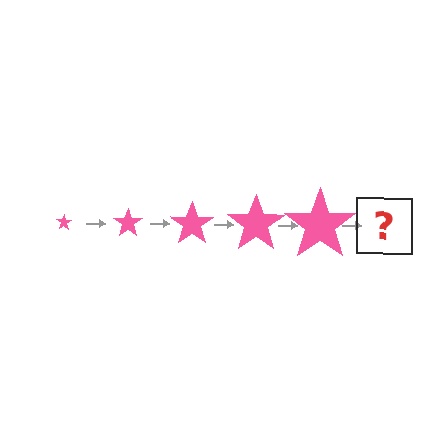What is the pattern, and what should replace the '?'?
The pattern is that the star gets progressively larger each step. The '?' should be a pink star, larger than the previous one.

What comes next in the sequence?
The next element should be a pink star, larger than the previous one.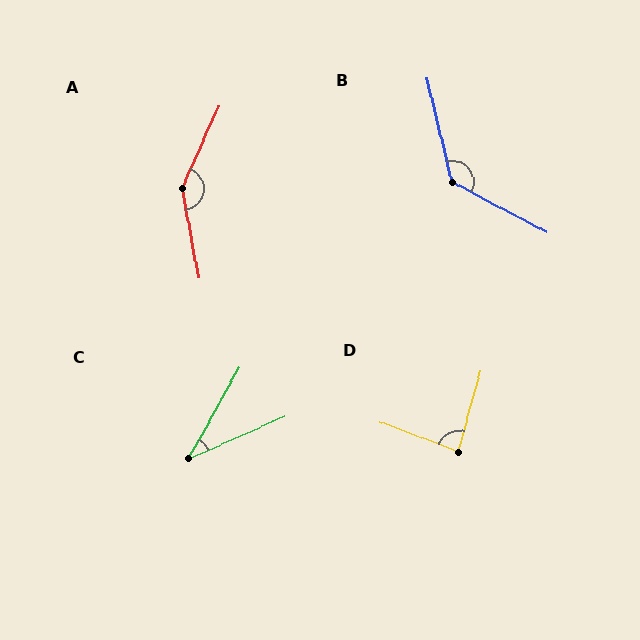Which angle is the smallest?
C, at approximately 37 degrees.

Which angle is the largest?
A, at approximately 146 degrees.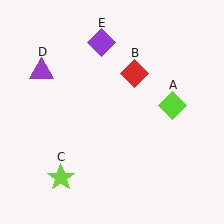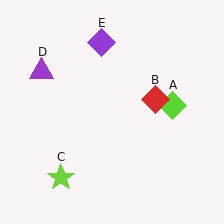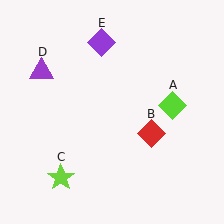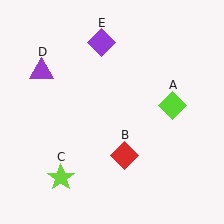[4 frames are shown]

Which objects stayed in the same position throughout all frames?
Lime diamond (object A) and lime star (object C) and purple triangle (object D) and purple diamond (object E) remained stationary.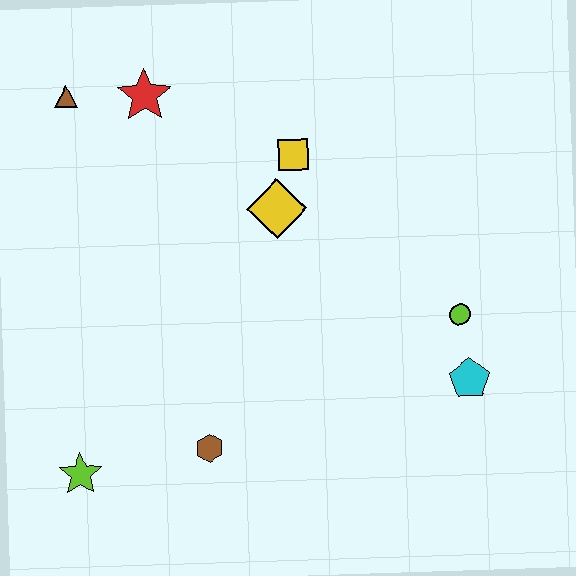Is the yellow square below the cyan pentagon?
No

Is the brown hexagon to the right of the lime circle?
No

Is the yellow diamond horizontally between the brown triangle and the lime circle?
Yes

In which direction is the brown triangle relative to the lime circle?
The brown triangle is to the left of the lime circle.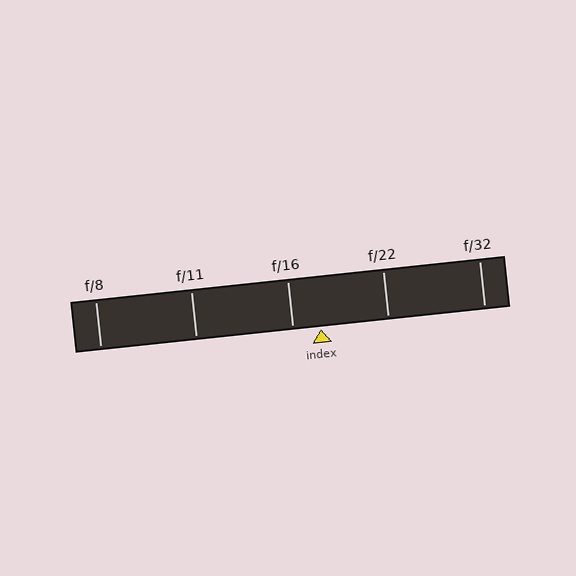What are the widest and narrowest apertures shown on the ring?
The widest aperture shown is f/8 and the narrowest is f/32.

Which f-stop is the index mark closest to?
The index mark is closest to f/16.